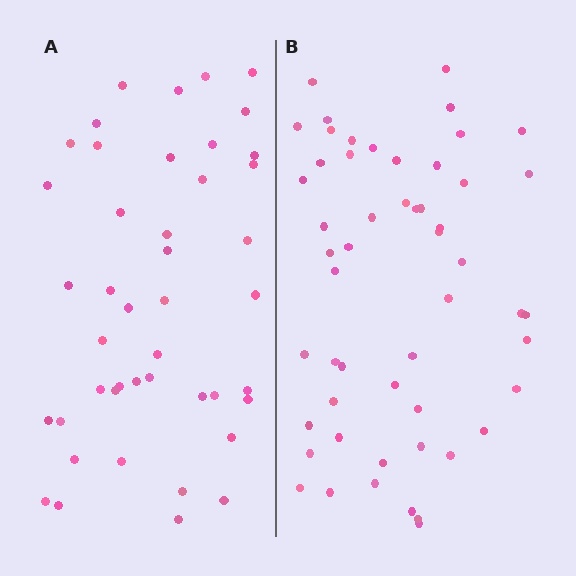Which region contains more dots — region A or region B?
Region B (the right region) has more dots.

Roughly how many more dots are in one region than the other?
Region B has roughly 8 or so more dots than region A.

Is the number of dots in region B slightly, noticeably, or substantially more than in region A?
Region B has only slightly more — the two regions are fairly close. The ratio is roughly 1.2 to 1.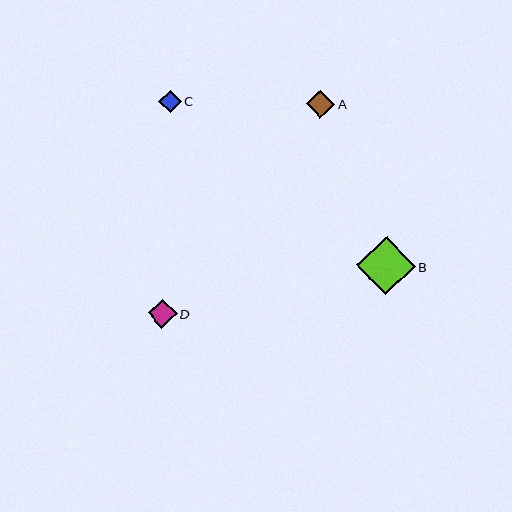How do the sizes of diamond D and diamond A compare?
Diamond D and diamond A are approximately the same size.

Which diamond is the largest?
Diamond B is the largest with a size of approximately 59 pixels.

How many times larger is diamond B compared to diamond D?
Diamond B is approximately 2.0 times the size of diamond D.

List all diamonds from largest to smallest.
From largest to smallest: B, D, A, C.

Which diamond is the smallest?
Diamond C is the smallest with a size of approximately 22 pixels.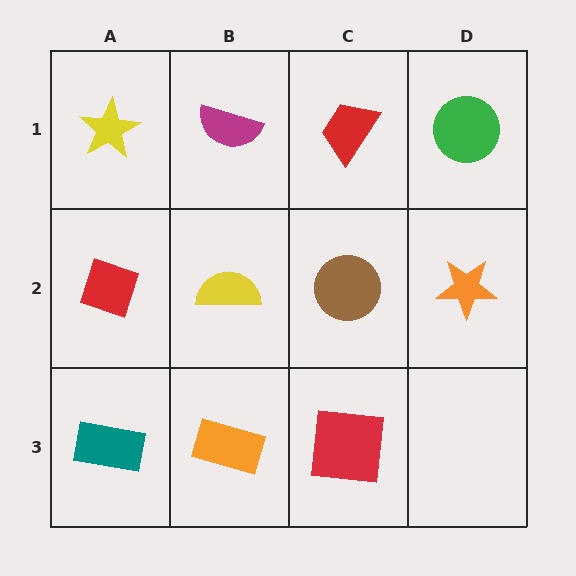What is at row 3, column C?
A red square.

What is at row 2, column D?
An orange star.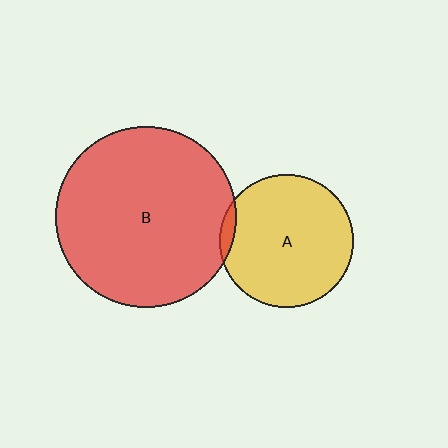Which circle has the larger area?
Circle B (red).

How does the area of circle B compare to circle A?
Approximately 1.8 times.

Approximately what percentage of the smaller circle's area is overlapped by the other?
Approximately 5%.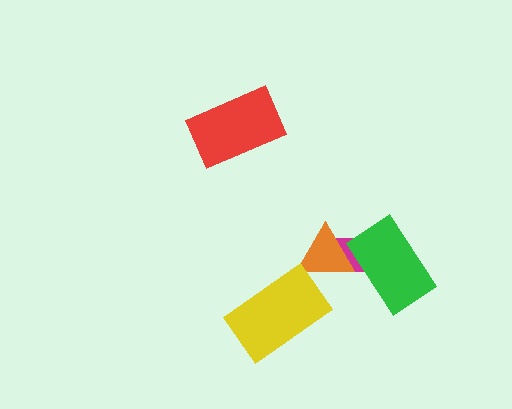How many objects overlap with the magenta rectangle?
2 objects overlap with the magenta rectangle.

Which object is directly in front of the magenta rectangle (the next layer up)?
The orange triangle is directly in front of the magenta rectangle.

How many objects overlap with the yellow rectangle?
0 objects overlap with the yellow rectangle.